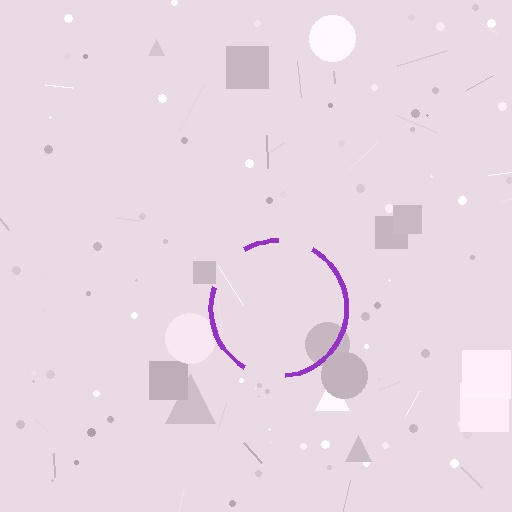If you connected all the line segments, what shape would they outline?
They would outline a circle.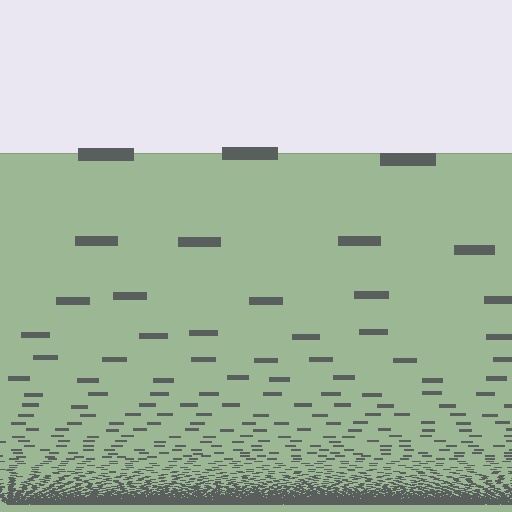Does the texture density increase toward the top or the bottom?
Density increases toward the bottom.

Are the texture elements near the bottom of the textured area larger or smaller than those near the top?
Smaller. The gradient is inverted — elements near the bottom are smaller and denser.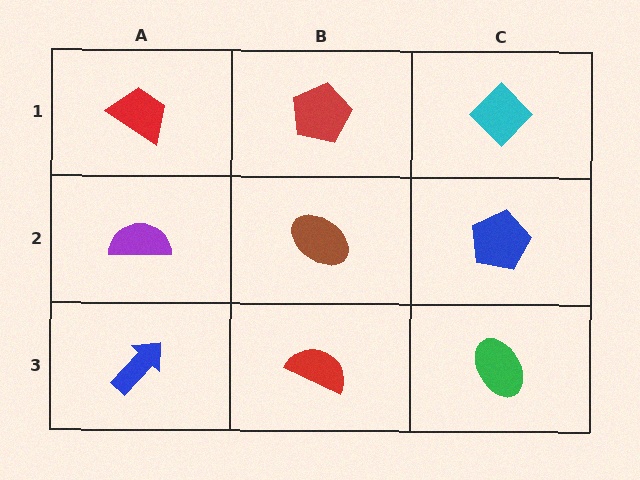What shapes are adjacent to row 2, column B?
A red pentagon (row 1, column B), a red semicircle (row 3, column B), a purple semicircle (row 2, column A), a blue pentagon (row 2, column C).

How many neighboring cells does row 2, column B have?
4.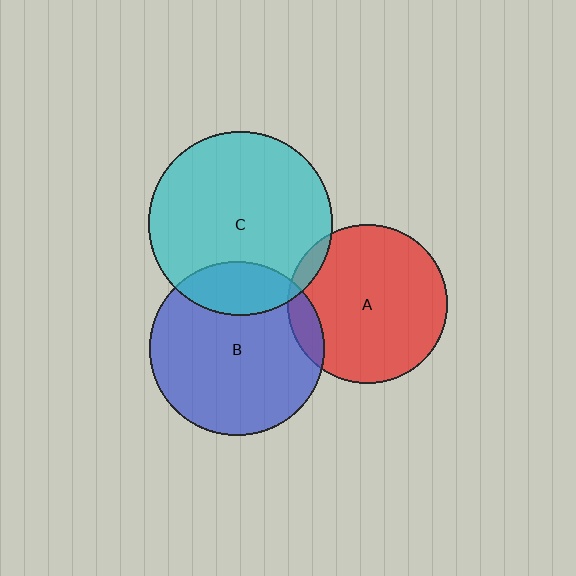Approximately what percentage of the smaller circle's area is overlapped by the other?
Approximately 5%.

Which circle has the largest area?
Circle C (cyan).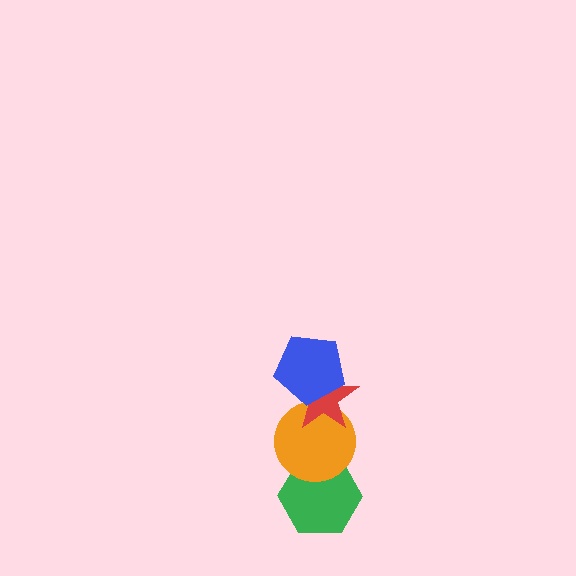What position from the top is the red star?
The red star is 2nd from the top.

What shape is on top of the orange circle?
The red star is on top of the orange circle.